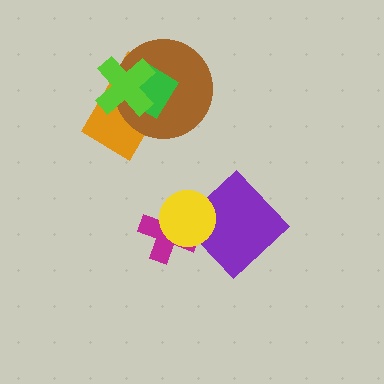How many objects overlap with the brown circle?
3 objects overlap with the brown circle.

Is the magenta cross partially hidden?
Yes, it is partially covered by another shape.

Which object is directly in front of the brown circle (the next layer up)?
The green diamond is directly in front of the brown circle.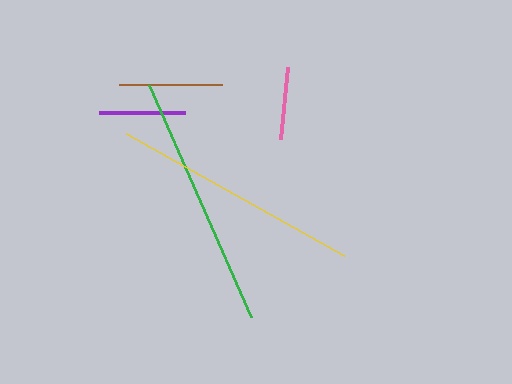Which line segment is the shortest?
The pink line is the shortest at approximately 72 pixels.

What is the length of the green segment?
The green segment is approximately 253 pixels long.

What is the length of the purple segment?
The purple segment is approximately 86 pixels long.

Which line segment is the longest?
The green line is the longest at approximately 253 pixels.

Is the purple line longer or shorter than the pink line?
The purple line is longer than the pink line.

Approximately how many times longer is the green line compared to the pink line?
The green line is approximately 3.5 times the length of the pink line.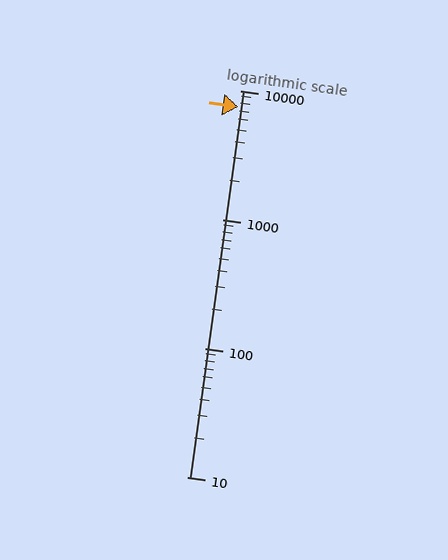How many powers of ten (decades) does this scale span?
The scale spans 3 decades, from 10 to 10000.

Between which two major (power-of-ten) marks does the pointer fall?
The pointer is between 1000 and 10000.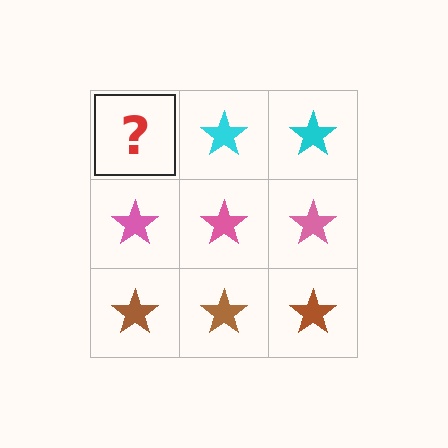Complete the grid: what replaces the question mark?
The question mark should be replaced with a cyan star.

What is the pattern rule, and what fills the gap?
The rule is that each row has a consistent color. The gap should be filled with a cyan star.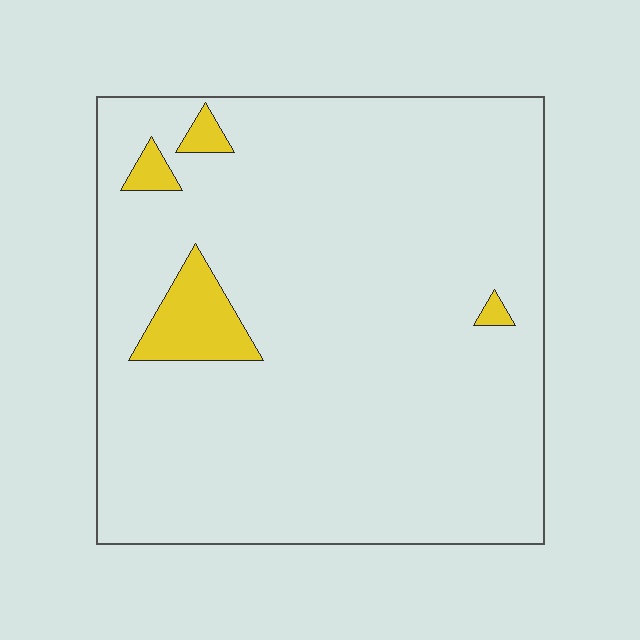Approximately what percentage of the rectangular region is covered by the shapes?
Approximately 5%.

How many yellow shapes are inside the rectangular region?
4.